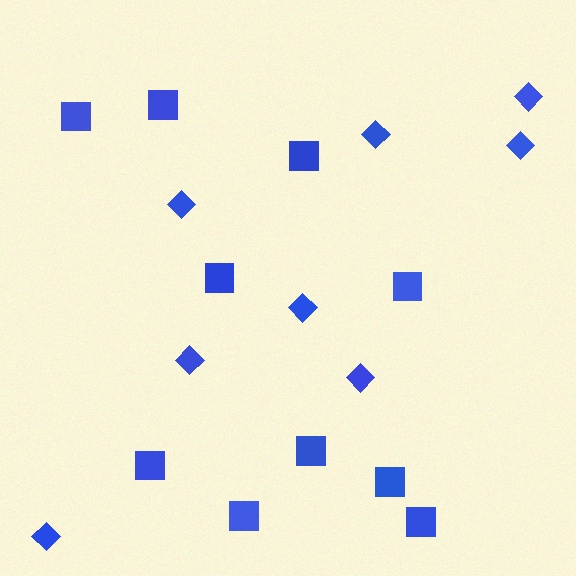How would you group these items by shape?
There are 2 groups: one group of squares (10) and one group of diamonds (8).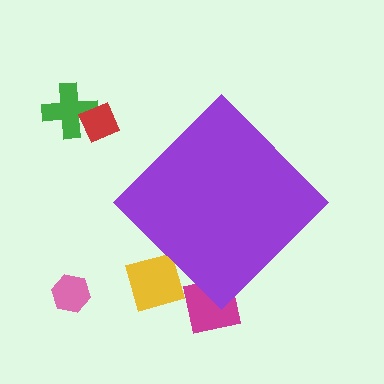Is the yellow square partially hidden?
Yes, the yellow square is partially hidden behind the purple diamond.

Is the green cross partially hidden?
No, the green cross is fully visible.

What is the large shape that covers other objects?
A purple diamond.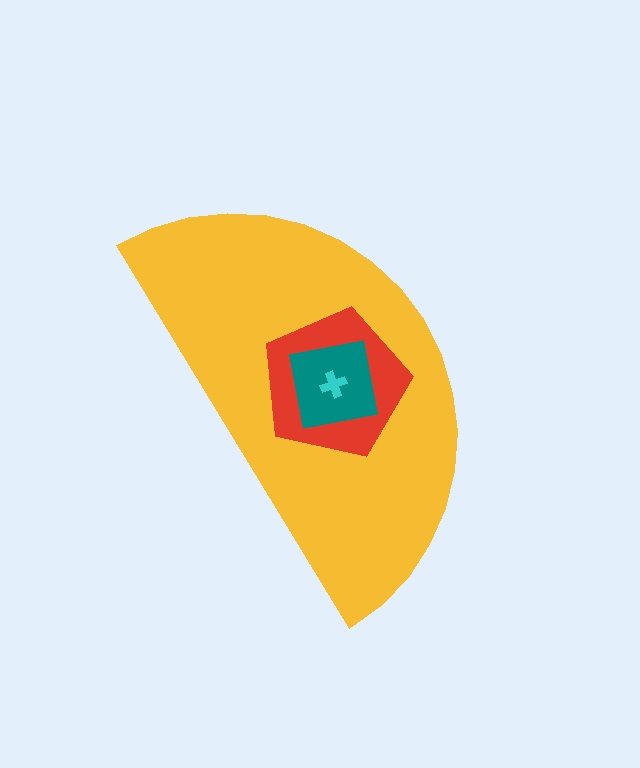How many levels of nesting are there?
4.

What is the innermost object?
The cyan cross.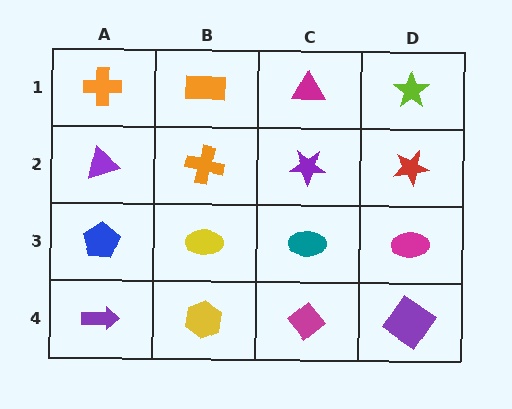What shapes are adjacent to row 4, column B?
A yellow ellipse (row 3, column B), a purple arrow (row 4, column A), a magenta diamond (row 4, column C).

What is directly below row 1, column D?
A red star.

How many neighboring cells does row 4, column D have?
2.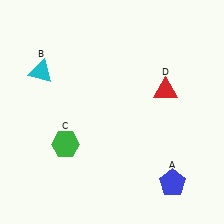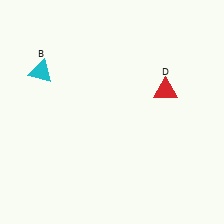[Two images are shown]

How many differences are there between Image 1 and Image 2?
There are 2 differences between the two images.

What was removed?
The blue pentagon (A), the green hexagon (C) were removed in Image 2.